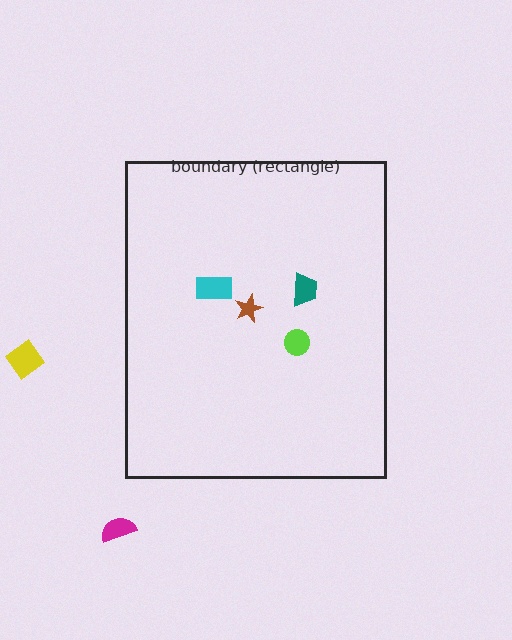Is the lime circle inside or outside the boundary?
Inside.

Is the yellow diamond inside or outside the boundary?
Outside.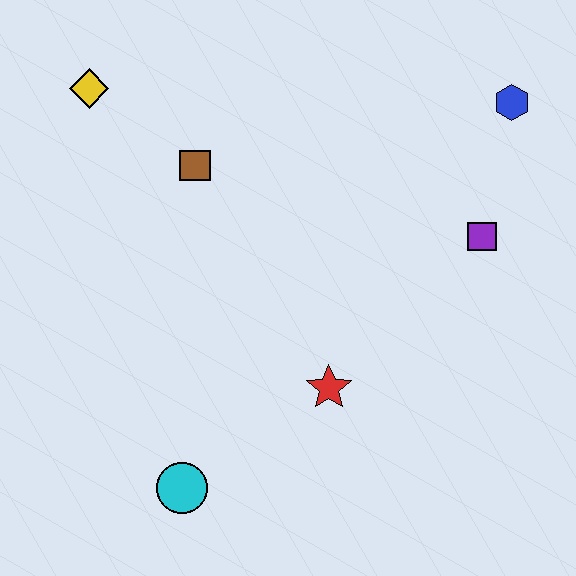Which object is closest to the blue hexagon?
The purple square is closest to the blue hexagon.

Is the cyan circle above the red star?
No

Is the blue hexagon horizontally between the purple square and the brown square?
No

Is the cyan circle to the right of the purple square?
No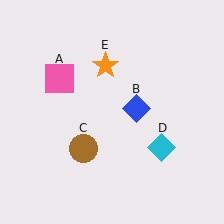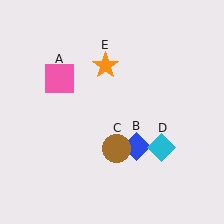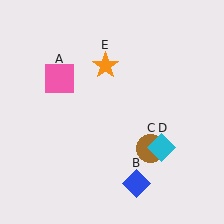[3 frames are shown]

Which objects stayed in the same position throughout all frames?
Pink square (object A) and cyan diamond (object D) and orange star (object E) remained stationary.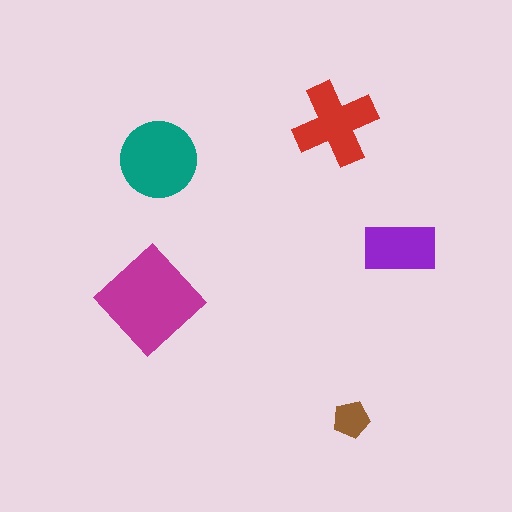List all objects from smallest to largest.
The brown pentagon, the purple rectangle, the red cross, the teal circle, the magenta diamond.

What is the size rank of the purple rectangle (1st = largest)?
4th.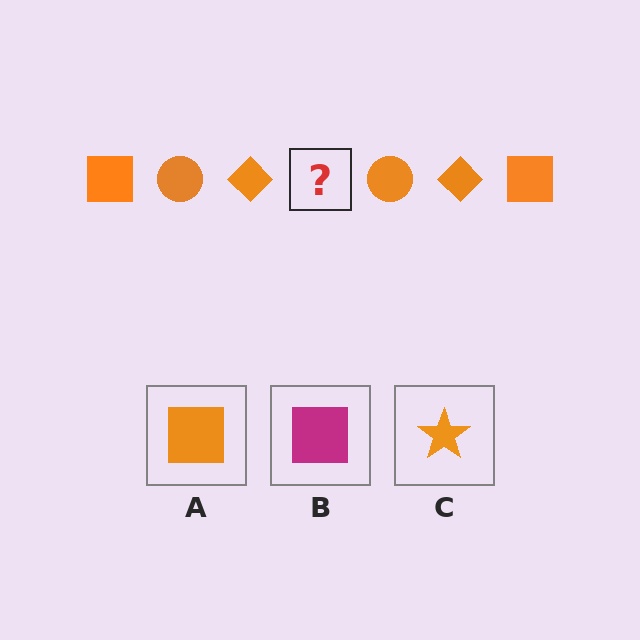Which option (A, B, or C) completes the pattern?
A.